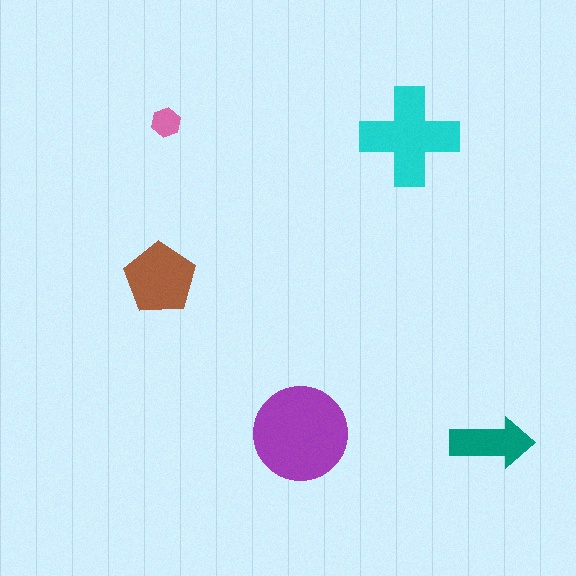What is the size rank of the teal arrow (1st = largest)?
4th.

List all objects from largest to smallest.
The purple circle, the cyan cross, the brown pentagon, the teal arrow, the pink hexagon.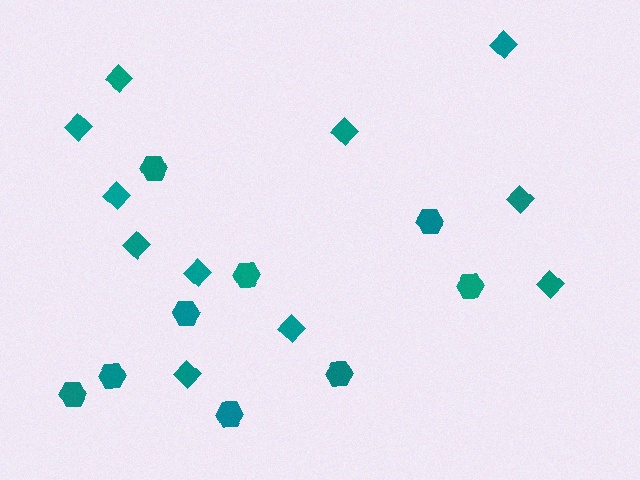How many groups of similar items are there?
There are 2 groups: one group of hexagons (9) and one group of diamonds (11).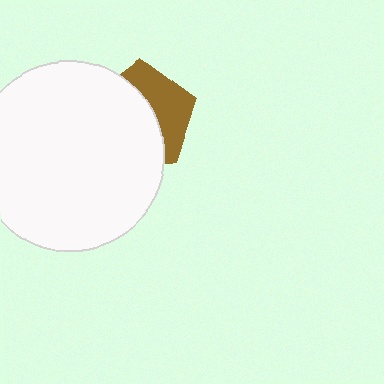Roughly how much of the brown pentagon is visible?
A small part of it is visible (roughly 40%).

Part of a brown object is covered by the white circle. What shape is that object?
It is a pentagon.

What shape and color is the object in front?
The object in front is a white circle.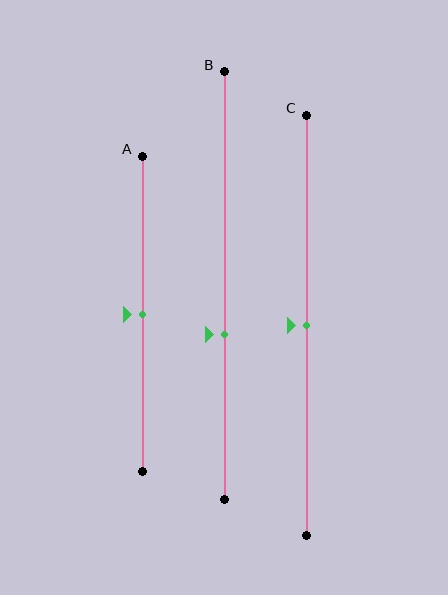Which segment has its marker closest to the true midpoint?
Segment A has its marker closest to the true midpoint.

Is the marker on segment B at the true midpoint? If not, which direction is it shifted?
No, the marker on segment B is shifted downward by about 11% of the segment length.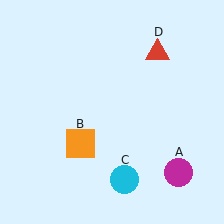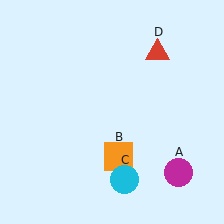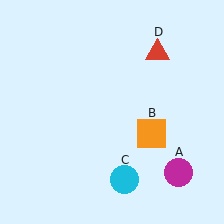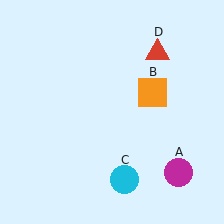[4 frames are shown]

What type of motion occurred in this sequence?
The orange square (object B) rotated counterclockwise around the center of the scene.